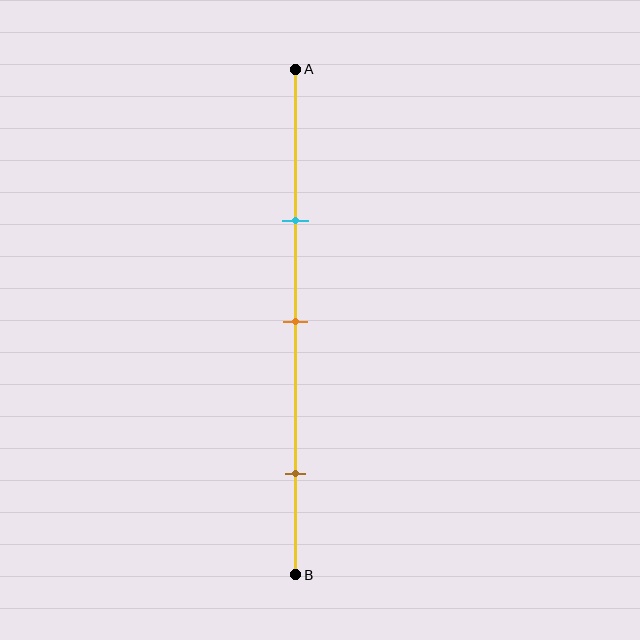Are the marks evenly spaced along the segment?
No, the marks are not evenly spaced.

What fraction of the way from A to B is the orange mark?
The orange mark is approximately 50% (0.5) of the way from A to B.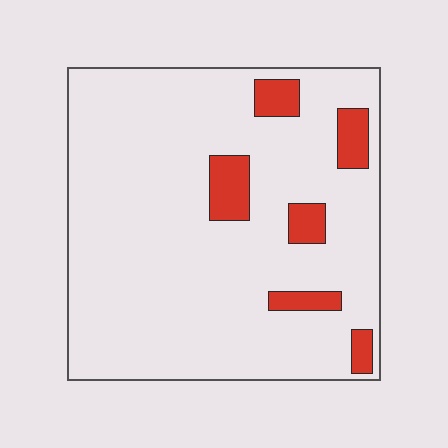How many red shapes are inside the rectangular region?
6.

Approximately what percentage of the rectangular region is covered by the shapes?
Approximately 10%.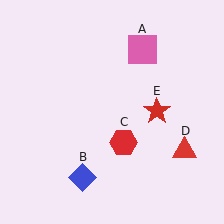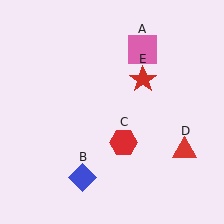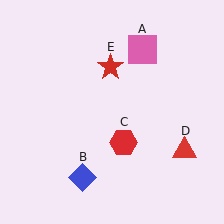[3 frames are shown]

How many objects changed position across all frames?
1 object changed position: red star (object E).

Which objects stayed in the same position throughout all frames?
Pink square (object A) and blue diamond (object B) and red hexagon (object C) and red triangle (object D) remained stationary.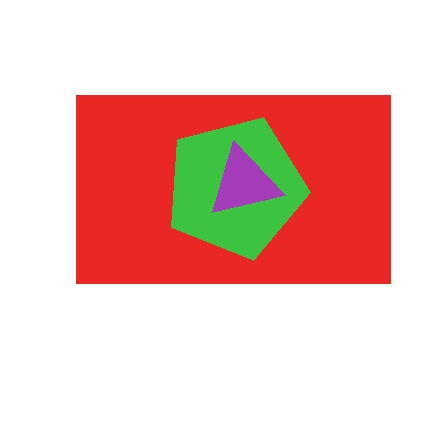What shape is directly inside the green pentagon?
The purple triangle.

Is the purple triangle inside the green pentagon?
Yes.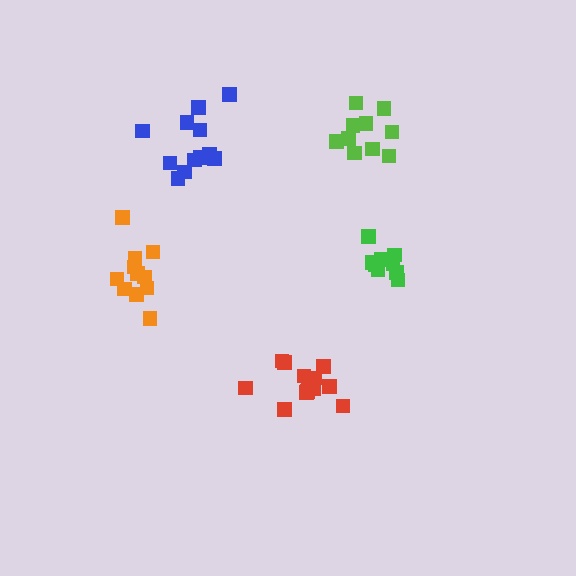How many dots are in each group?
Group 1: 14 dots, Group 2: 9 dots, Group 3: 12 dots, Group 4: 11 dots, Group 5: 10 dots (56 total).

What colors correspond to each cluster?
The clusters are colored: red, green, blue, orange, lime.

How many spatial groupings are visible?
There are 5 spatial groupings.